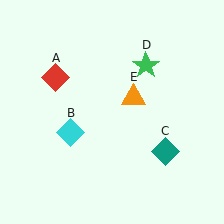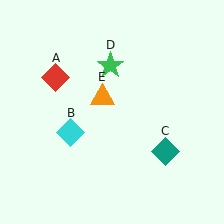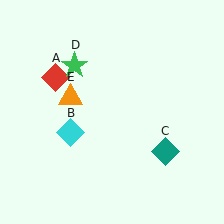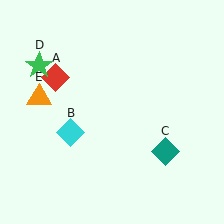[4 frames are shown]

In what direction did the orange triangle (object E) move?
The orange triangle (object E) moved left.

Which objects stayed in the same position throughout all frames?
Red diamond (object A) and cyan diamond (object B) and teal diamond (object C) remained stationary.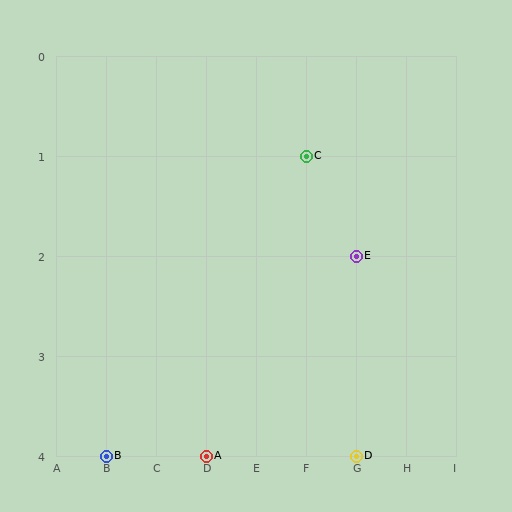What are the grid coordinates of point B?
Point B is at grid coordinates (B, 4).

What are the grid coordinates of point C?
Point C is at grid coordinates (F, 1).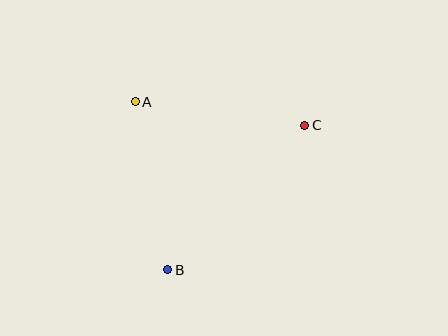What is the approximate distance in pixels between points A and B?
The distance between A and B is approximately 171 pixels.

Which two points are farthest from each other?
Points B and C are farthest from each other.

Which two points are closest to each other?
Points A and C are closest to each other.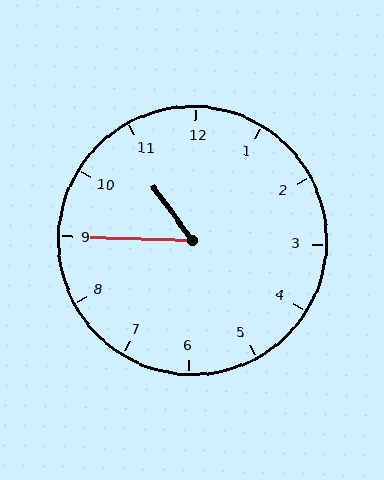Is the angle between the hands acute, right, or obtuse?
It is acute.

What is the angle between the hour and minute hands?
Approximately 52 degrees.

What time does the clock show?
10:45.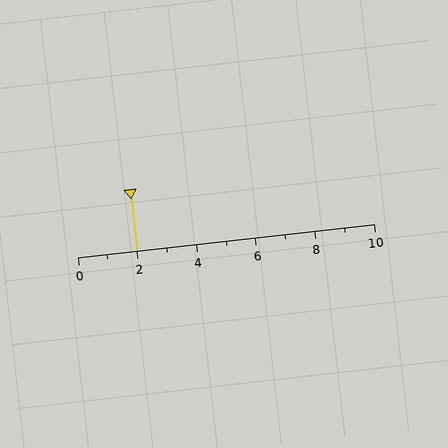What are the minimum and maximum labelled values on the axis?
The axis runs from 0 to 10.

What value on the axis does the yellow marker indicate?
The marker indicates approximately 2.